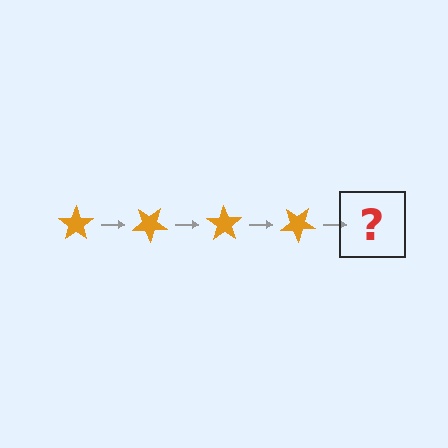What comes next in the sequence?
The next element should be an orange star rotated 140 degrees.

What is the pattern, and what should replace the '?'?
The pattern is that the star rotates 35 degrees each step. The '?' should be an orange star rotated 140 degrees.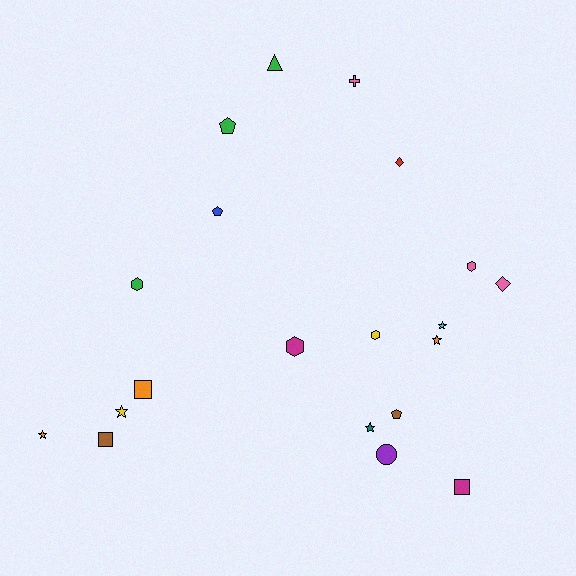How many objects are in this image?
There are 20 objects.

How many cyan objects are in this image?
There is 1 cyan object.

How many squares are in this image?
There are 3 squares.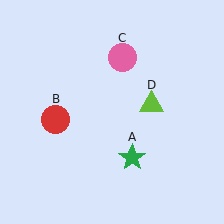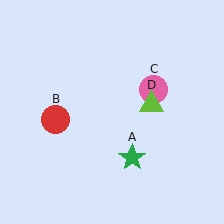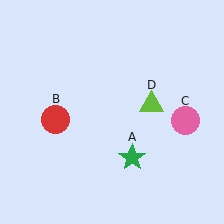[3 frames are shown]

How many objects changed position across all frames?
1 object changed position: pink circle (object C).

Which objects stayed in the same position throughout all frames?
Green star (object A) and red circle (object B) and lime triangle (object D) remained stationary.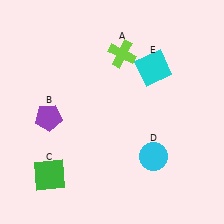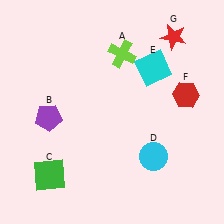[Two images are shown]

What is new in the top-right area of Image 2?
A red hexagon (F) was added in the top-right area of Image 2.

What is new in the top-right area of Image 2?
A red star (G) was added in the top-right area of Image 2.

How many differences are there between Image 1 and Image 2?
There are 2 differences between the two images.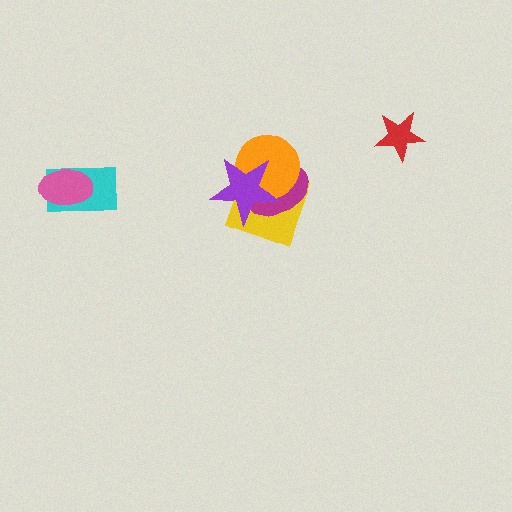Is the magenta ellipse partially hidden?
Yes, it is partially covered by another shape.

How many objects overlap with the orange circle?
3 objects overlap with the orange circle.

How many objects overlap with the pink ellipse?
1 object overlaps with the pink ellipse.